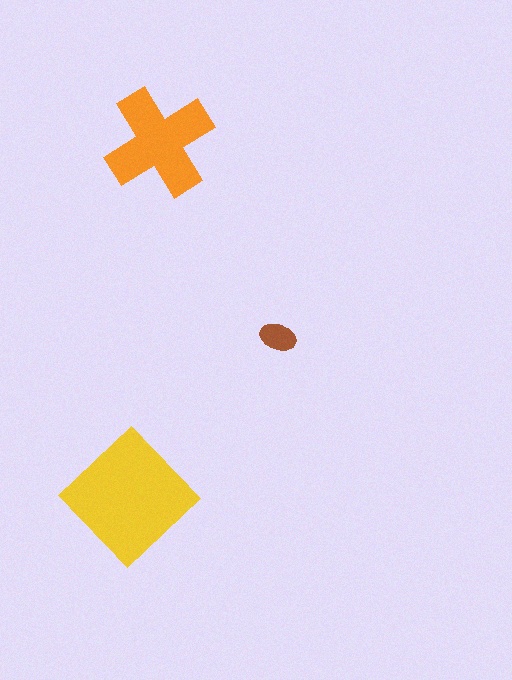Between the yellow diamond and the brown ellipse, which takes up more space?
The yellow diamond.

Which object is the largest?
The yellow diamond.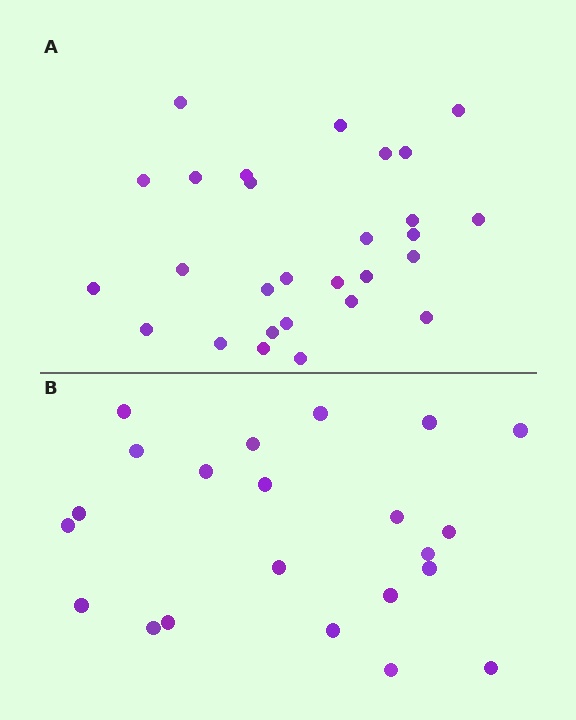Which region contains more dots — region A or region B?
Region A (the top region) has more dots.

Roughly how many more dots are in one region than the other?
Region A has about 6 more dots than region B.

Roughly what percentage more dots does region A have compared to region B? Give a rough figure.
About 25% more.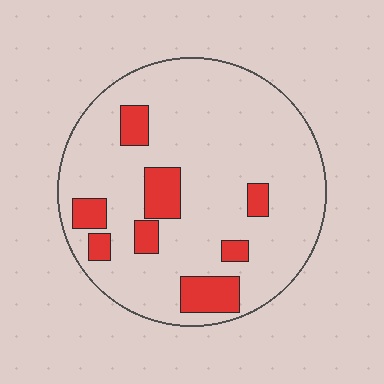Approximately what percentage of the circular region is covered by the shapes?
Approximately 15%.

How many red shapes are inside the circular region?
8.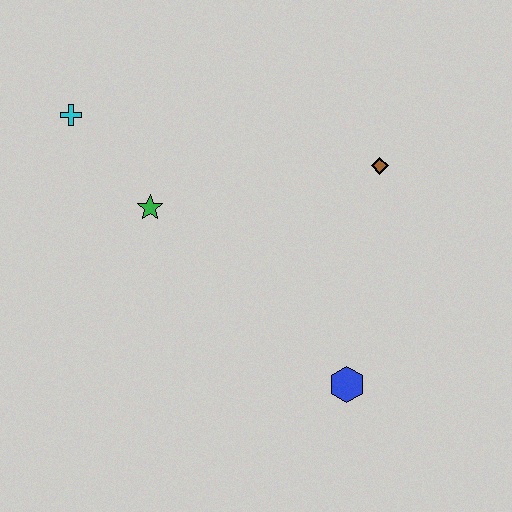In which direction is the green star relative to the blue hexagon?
The green star is to the left of the blue hexagon.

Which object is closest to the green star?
The cyan cross is closest to the green star.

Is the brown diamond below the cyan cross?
Yes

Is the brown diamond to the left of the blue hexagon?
No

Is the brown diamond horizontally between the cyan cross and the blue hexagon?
No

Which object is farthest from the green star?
The blue hexagon is farthest from the green star.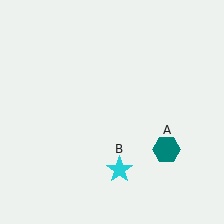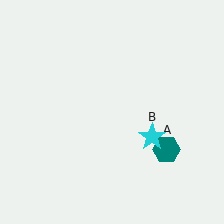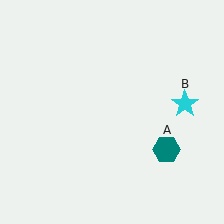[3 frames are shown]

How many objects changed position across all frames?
1 object changed position: cyan star (object B).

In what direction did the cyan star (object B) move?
The cyan star (object B) moved up and to the right.